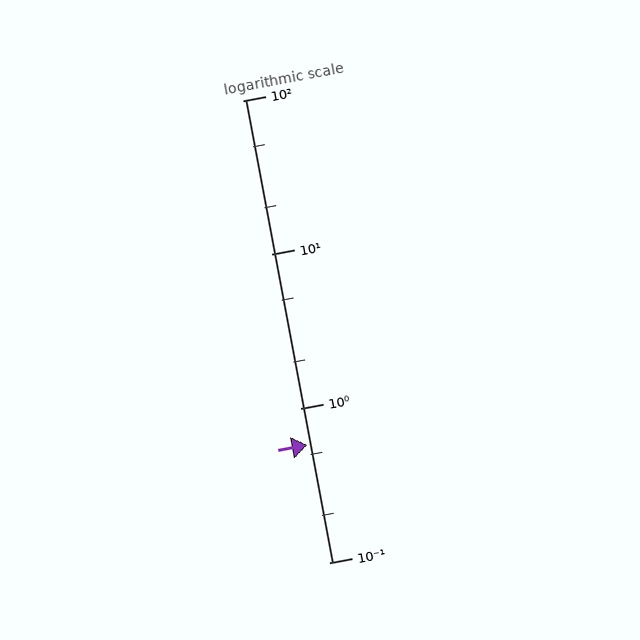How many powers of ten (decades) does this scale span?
The scale spans 3 decades, from 0.1 to 100.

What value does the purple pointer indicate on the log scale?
The pointer indicates approximately 0.58.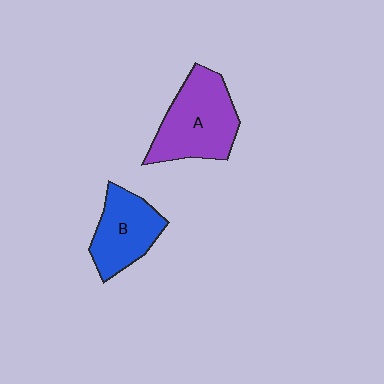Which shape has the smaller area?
Shape B (blue).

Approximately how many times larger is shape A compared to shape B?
Approximately 1.3 times.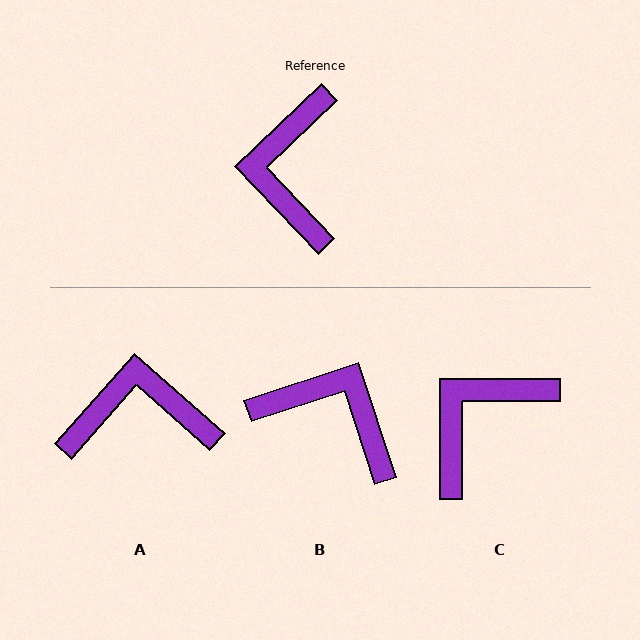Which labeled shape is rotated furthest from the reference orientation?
B, about 116 degrees away.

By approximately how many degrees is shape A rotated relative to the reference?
Approximately 85 degrees clockwise.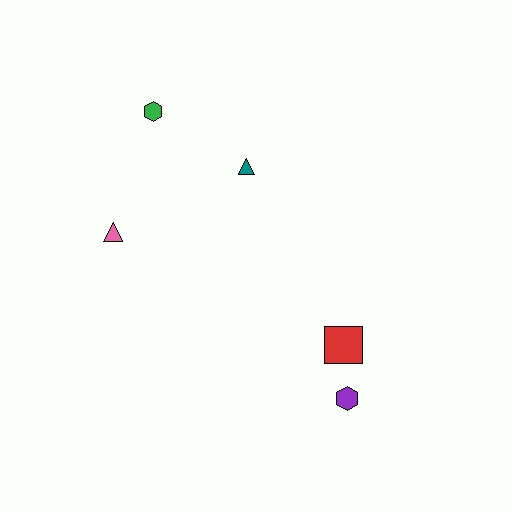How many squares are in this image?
There is 1 square.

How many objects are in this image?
There are 5 objects.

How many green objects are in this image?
There is 1 green object.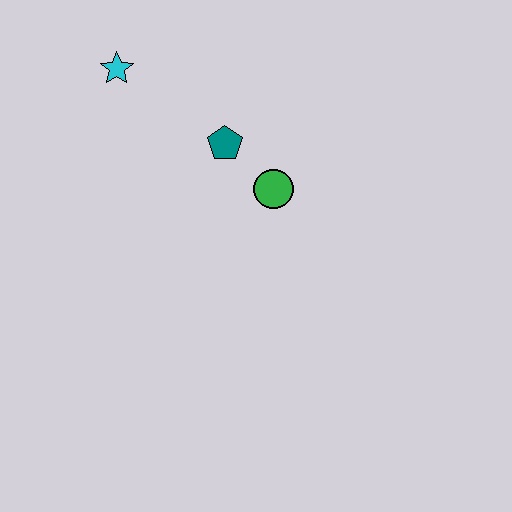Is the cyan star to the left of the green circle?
Yes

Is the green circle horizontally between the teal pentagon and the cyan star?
No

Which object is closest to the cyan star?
The teal pentagon is closest to the cyan star.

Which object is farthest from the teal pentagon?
The cyan star is farthest from the teal pentagon.